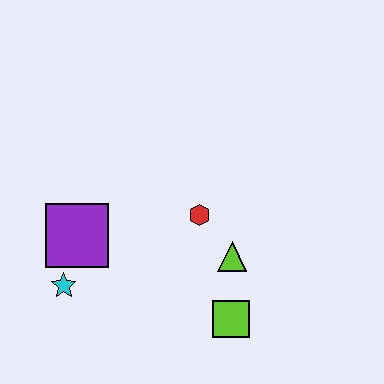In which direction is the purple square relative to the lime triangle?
The purple square is to the left of the lime triangle.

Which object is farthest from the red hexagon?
The cyan star is farthest from the red hexagon.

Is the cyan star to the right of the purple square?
No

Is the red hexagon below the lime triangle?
No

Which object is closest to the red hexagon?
The lime triangle is closest to the red hexagon.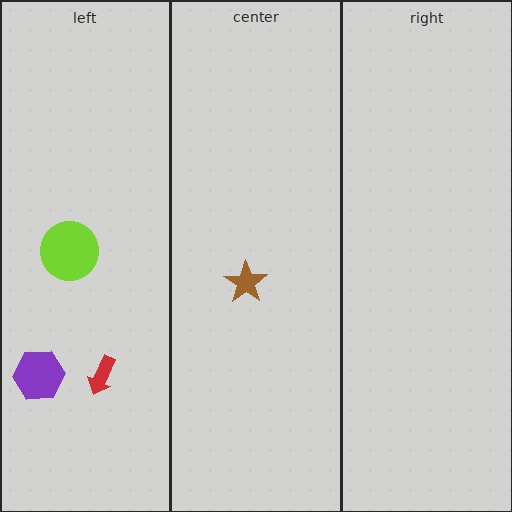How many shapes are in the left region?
3.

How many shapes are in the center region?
1.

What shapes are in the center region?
The brown star.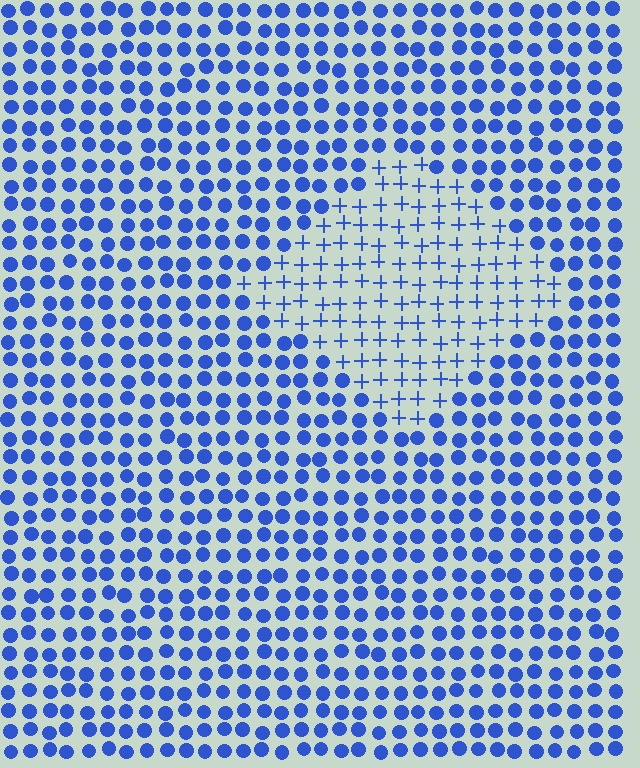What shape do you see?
I see a diamond.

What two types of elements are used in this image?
The image uses plus signs inside the diamond region and circles outside it.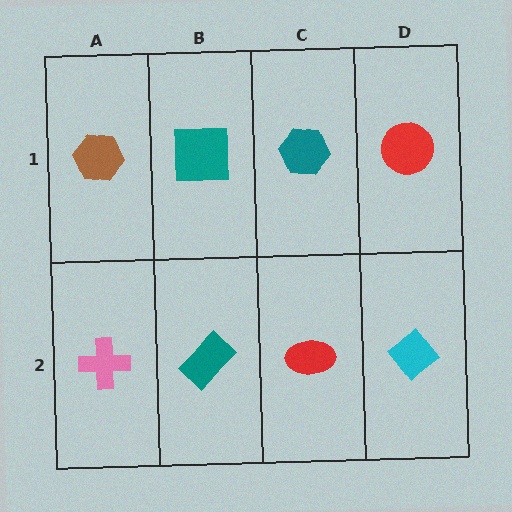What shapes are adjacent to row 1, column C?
A red ellipse (row 2, column C), a teal square (row 1, column B), a red circle (row 1, column D).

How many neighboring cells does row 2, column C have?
3.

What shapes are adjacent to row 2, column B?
A teal square (row 1, column B), a pink cross (row 2, column A), a red ellipse (row 2, column C).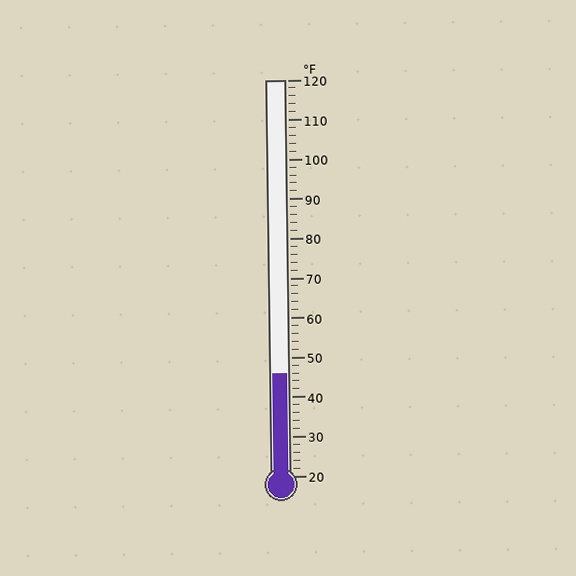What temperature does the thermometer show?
The thermometer shows approximately 46°F.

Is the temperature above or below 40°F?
The temperature is above 40°F.